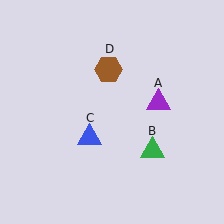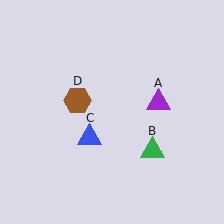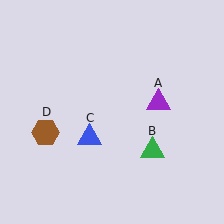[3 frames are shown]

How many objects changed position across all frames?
1 object changed position: brown hexagon (object D).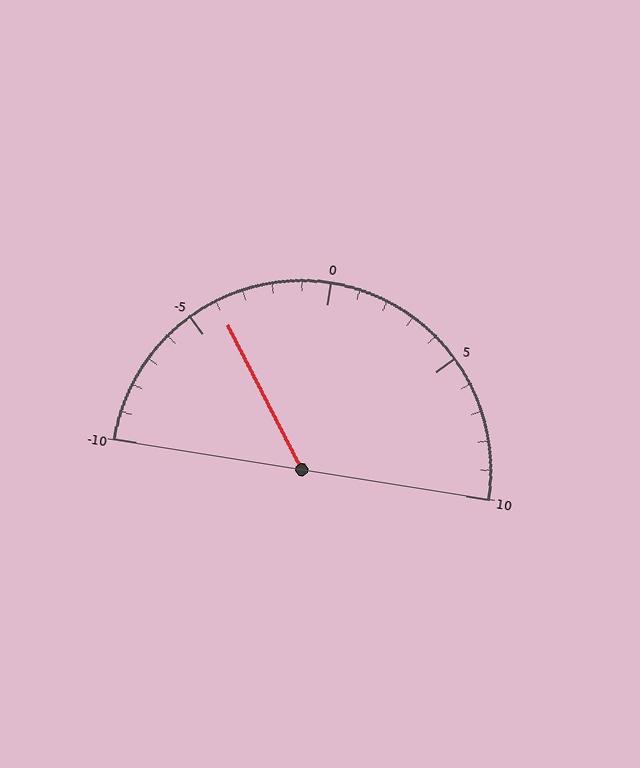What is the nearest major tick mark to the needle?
The nearest major tick mark is -5.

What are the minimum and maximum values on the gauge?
The gauge ranges from -10 to 10.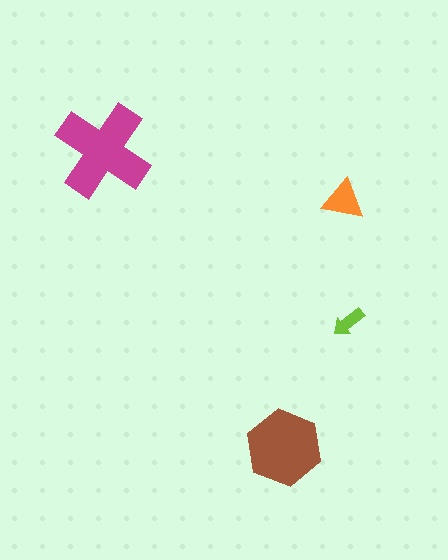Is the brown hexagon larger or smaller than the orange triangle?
Larger.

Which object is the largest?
The magenta cross.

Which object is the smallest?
The lime arrow.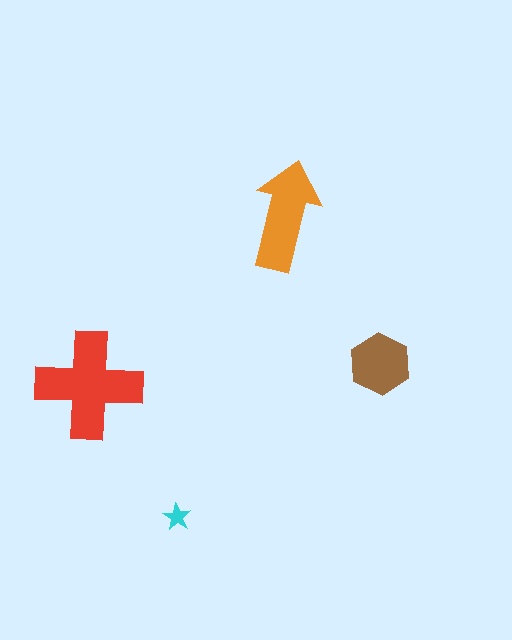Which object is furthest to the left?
The red cross is leftmost.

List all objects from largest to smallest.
The red cross, the orange arrow, the brown hexagon, the cyan star.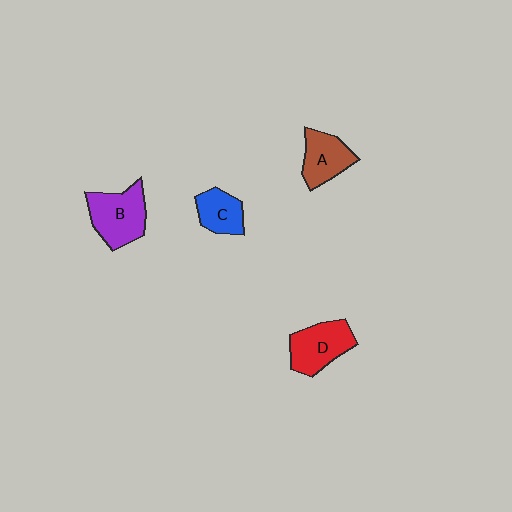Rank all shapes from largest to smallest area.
From largest to smallest: B (purple), D (red), A (brown), C (blue).